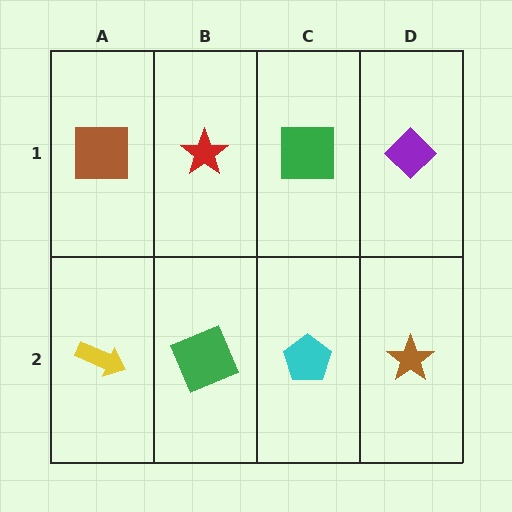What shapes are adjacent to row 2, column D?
A purple diamond (row 1, column D), a cyan pentagon (row 2, column C).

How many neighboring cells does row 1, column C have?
3.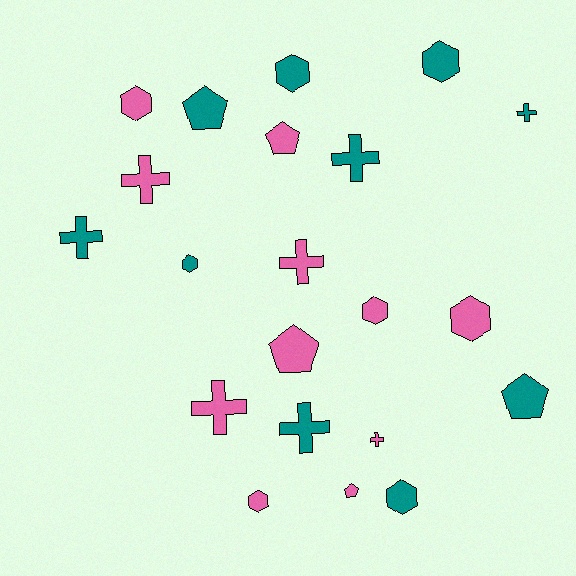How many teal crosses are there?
There are 4 teal crosses.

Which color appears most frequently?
Pink, with 11 objects.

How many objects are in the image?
There are 21 objects.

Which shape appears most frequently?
Cross, with 8 objects.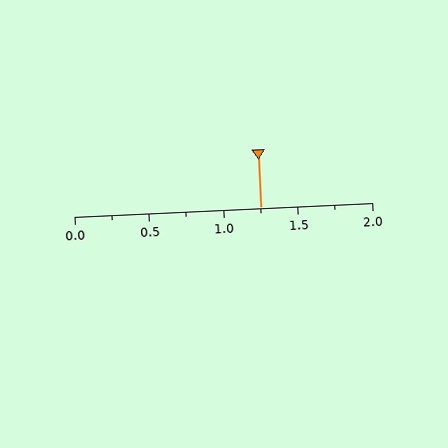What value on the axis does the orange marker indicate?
The marker indicates approximately 1.25.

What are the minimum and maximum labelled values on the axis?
The axis runs from 0.0 to 2.0.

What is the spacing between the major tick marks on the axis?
The major ticks are spaced 0.5 apart.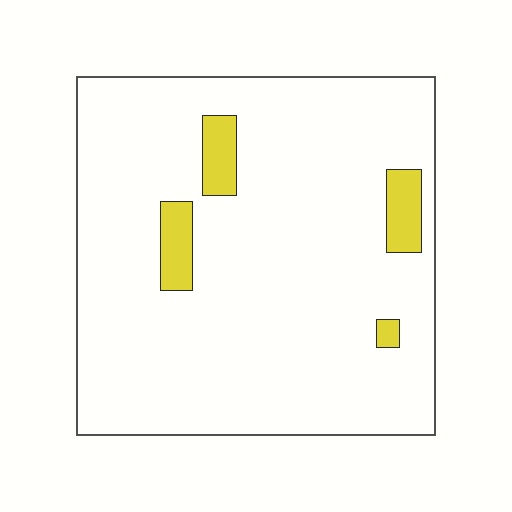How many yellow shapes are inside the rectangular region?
4.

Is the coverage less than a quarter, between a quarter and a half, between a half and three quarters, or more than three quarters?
Less than a quarter.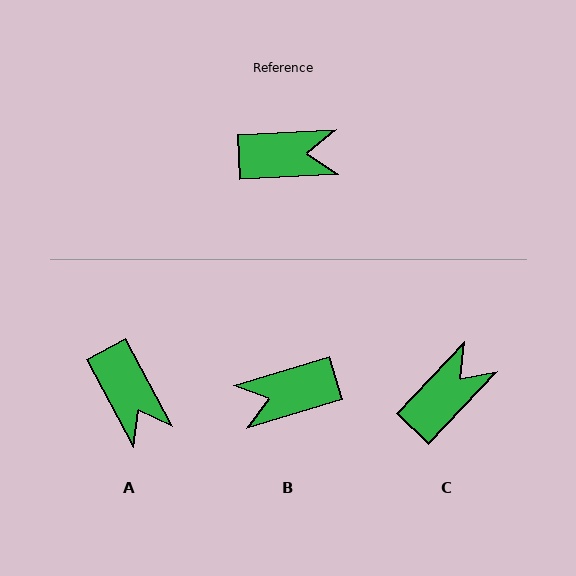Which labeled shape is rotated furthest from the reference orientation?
B, about 166 degrees away.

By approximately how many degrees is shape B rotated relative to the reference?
Approximately 166 degrees clockwise.